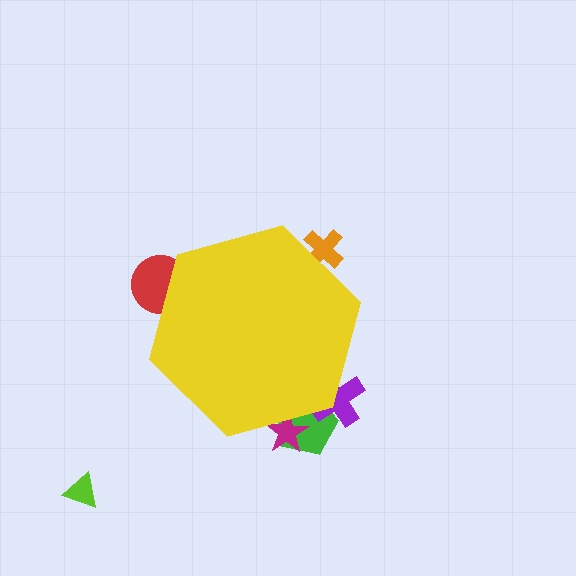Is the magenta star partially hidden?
Yes, the magenta star is partially hidden behind the yellow hexagon.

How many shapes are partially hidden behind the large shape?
5 shapes are partially hidden.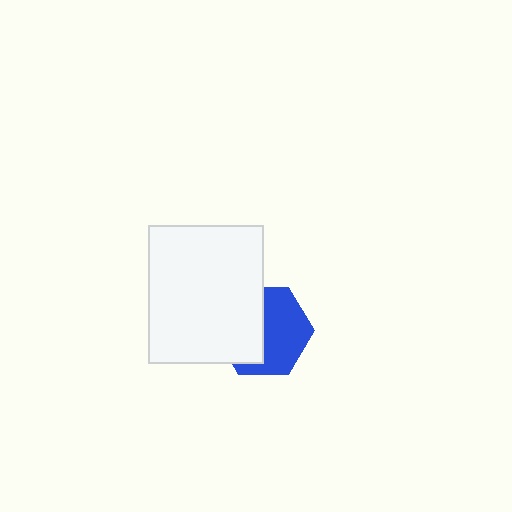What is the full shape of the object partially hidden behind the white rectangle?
The partially hidden object is a blue hexagon.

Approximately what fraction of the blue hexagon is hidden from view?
Roughly 45% of the blue hexagon is hidden behind the white rectangle.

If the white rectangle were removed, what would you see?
You would see the complete blue hexagon.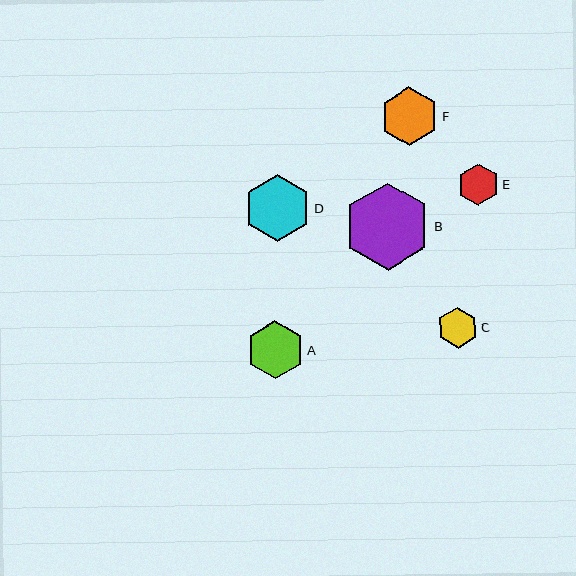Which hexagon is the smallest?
Hexagon C is the smallest with a size of approximately 41 pixels.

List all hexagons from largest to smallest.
From largest to smallest: B, D, F, A, E, C.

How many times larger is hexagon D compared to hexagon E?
Hexagon D is approximately 1.6 times the size of hexagon E.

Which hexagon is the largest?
Hexagon B is the largest with a size of approximately 87 pixels.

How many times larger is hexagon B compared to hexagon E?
Hexagon B is approximately 2.1 times the size of hexagon E.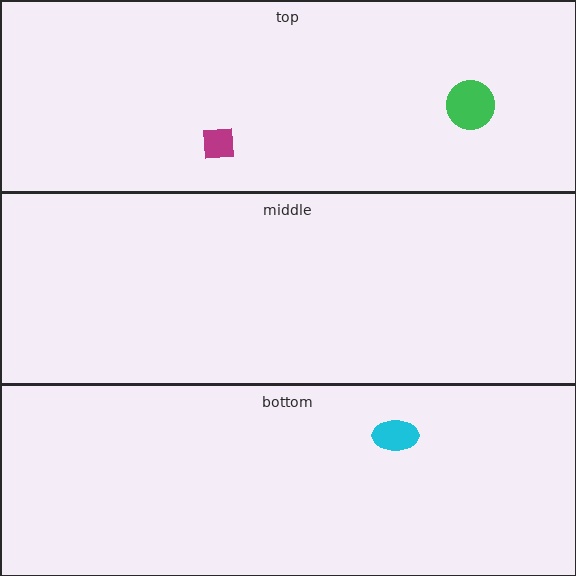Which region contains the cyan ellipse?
The bottom region.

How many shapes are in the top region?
2.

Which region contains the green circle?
The top region.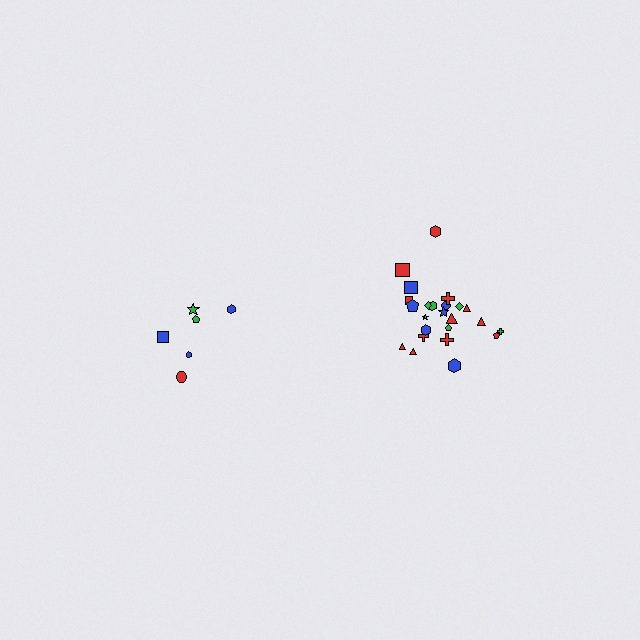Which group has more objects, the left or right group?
The right group.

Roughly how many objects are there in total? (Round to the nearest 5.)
Roughly 30 objects in total.